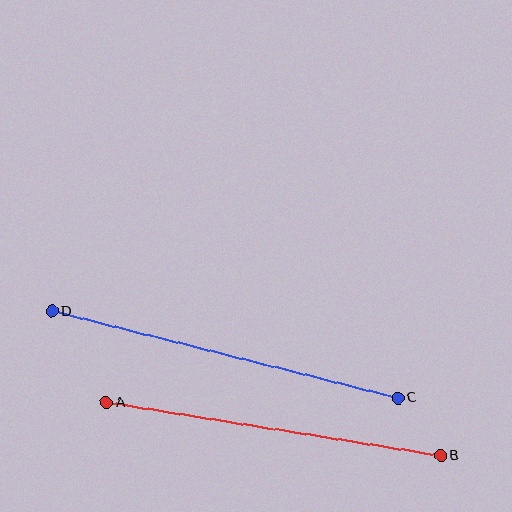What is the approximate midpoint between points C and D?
The midpoint is at approximately (225, 355) pixels.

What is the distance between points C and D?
The distance is approximately 356 pixels.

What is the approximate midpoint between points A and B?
The midpoint is at approximately (273, 429) pixels.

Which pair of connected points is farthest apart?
Points C and D are farthest apart.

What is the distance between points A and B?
The distance is approximately 338 pixels.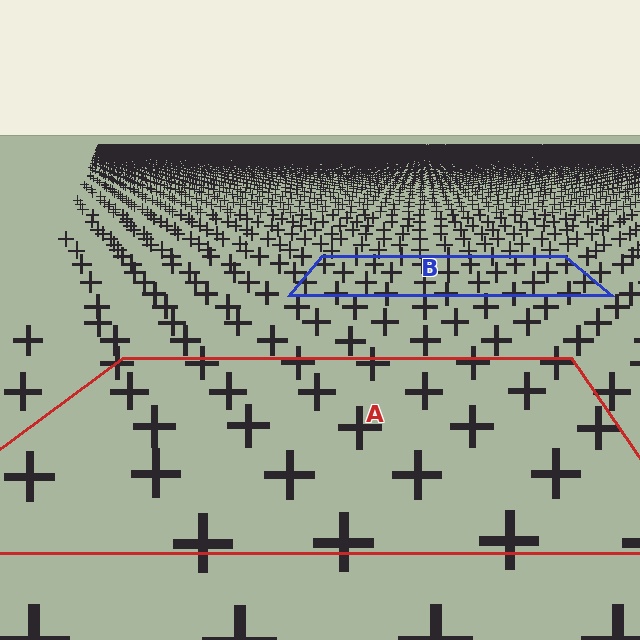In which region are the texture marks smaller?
The texture marks are smaller in region B, because it is farther away.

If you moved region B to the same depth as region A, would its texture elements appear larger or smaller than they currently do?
They would appear larger. At a closer depth, the same texture elements are projected at a bigger on-screen size.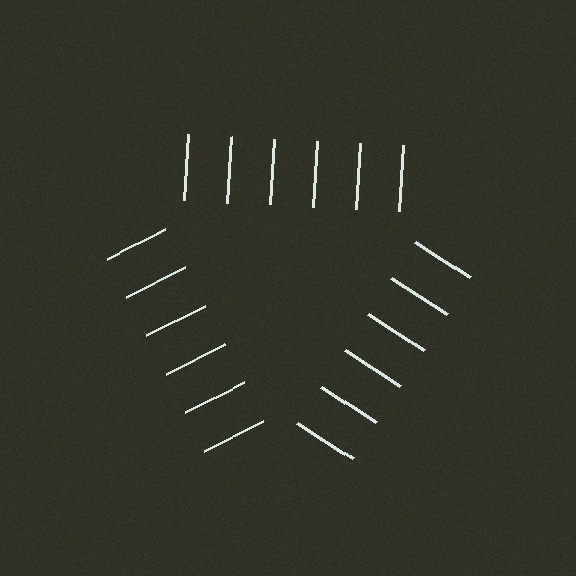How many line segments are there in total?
18 — 6 along each of the 3 edges.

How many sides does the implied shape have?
3 sides — the line-ends trace a triangle.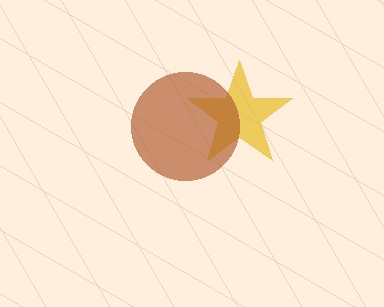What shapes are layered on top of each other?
The layered shapes are: a yellow star, a brown circle.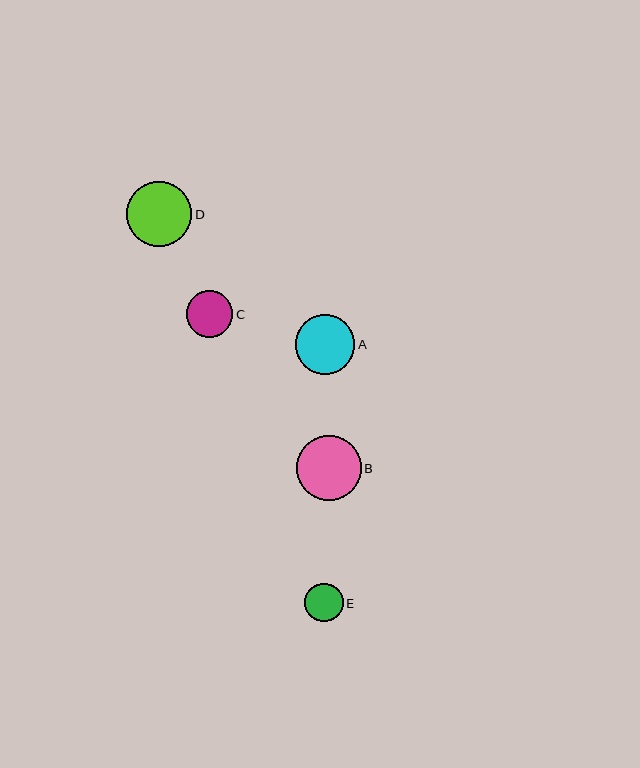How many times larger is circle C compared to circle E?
Circle C is approximately 1.2 times the size of circle E.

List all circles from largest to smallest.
From largest to smallest: B, D, A, C, E.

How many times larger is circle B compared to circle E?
Circle B is approximately 1.7 times the size of circle E.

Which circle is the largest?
Circle B is the largest with a size of approximately 65 pixels.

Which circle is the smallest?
Circle E is the smallest with a size of approximately 39 pixels.